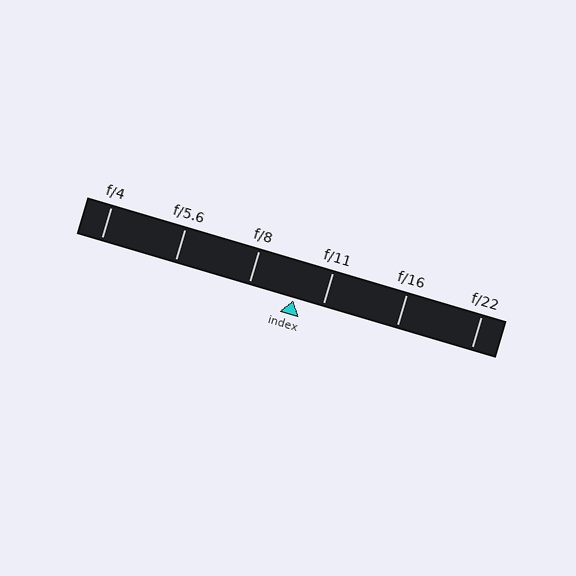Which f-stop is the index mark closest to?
The index mark is closest to f/11.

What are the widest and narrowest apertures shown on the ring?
The widest aperture shown is f/4 and the narrowest is f/22.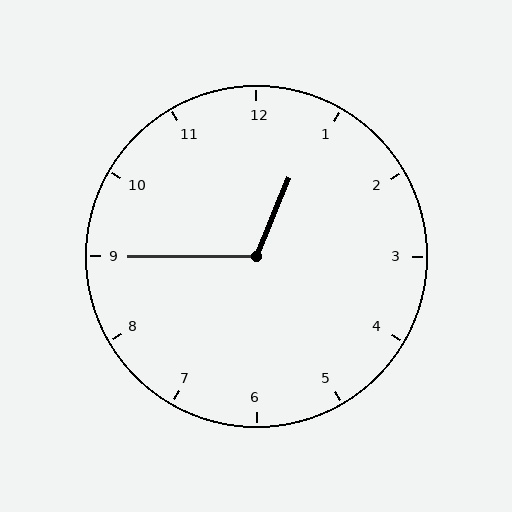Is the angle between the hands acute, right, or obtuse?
It is obtuse.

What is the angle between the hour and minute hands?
Approximately 112 degrees.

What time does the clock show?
12:45.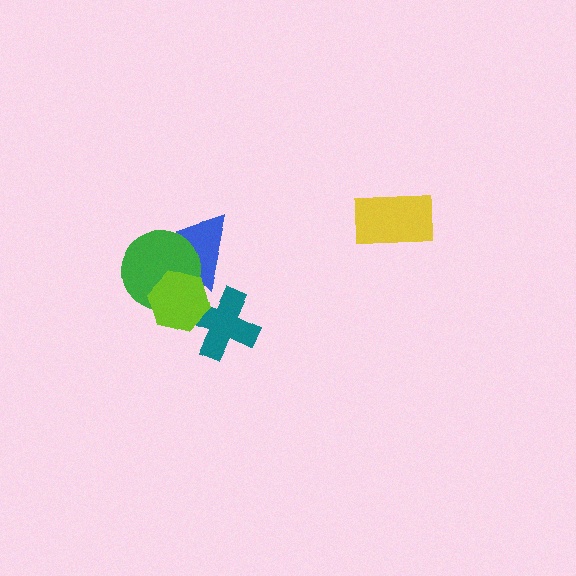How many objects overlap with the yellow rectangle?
0 objects overlap with the yellow rectangle.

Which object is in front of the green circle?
The lime hexagon is in front of the green circle.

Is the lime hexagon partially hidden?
No, no other shape covers it.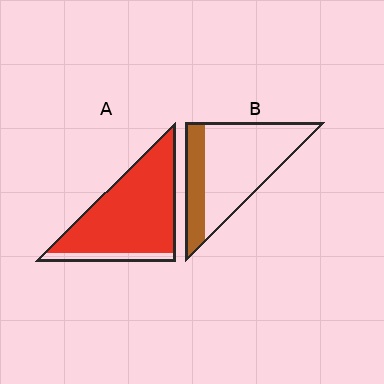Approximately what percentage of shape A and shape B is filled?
A is approximately 90% and B is approximately 25%.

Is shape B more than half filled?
No.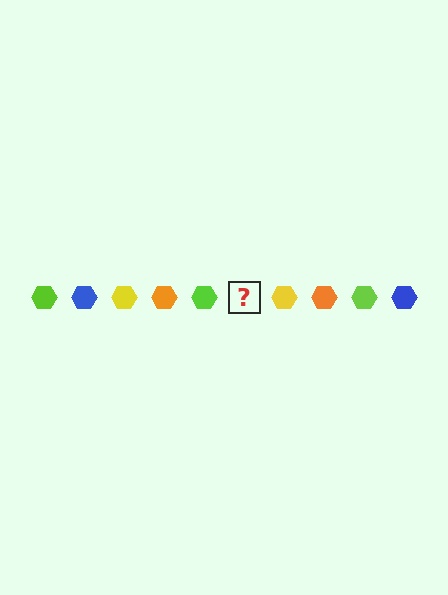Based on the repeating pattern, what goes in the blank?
The blank should be a blue hexagon.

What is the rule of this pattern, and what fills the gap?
The rule is that the pattern cycles through lime, blue, yellow, orange hexagons. The gap should be filled with a blue hexagon.